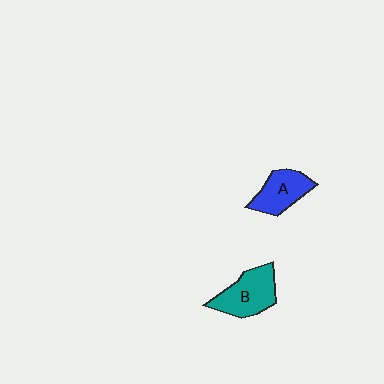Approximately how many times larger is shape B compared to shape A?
Approximately 1.2 times.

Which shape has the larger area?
Shape B (teal).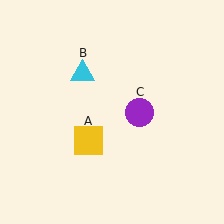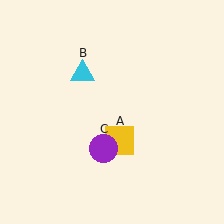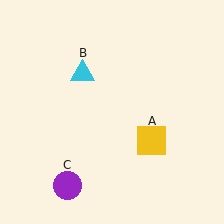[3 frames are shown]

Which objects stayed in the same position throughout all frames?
Cyan triangle (object B) remained stationary.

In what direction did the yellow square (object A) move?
The yellow square (object A) moved right.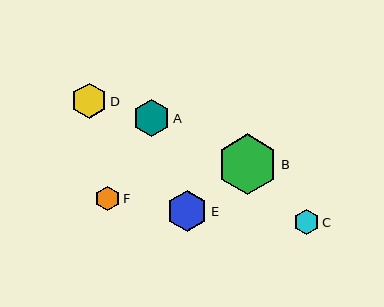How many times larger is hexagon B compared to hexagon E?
Hexagon B is approximately 1.5 times the size of hexagon E.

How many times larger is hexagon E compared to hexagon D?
Hexagon E is approximately 1.2 times the size of hexagon D.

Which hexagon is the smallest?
Hexagon F is the smallest with a size of approximately 25 pixels.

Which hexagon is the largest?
Hexagon B is the largest with a size of approximately 61 pixels.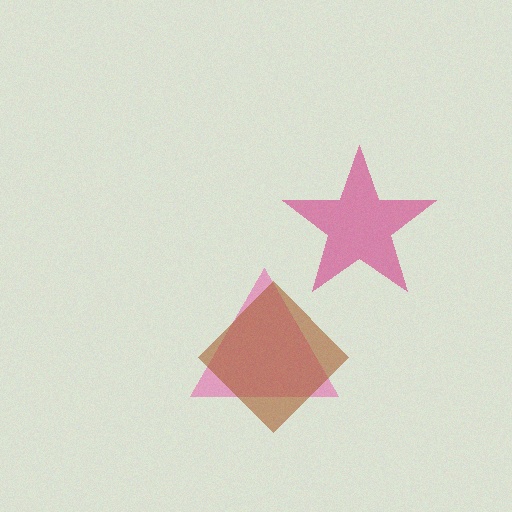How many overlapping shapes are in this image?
There are 3 overlapping shapes in the image.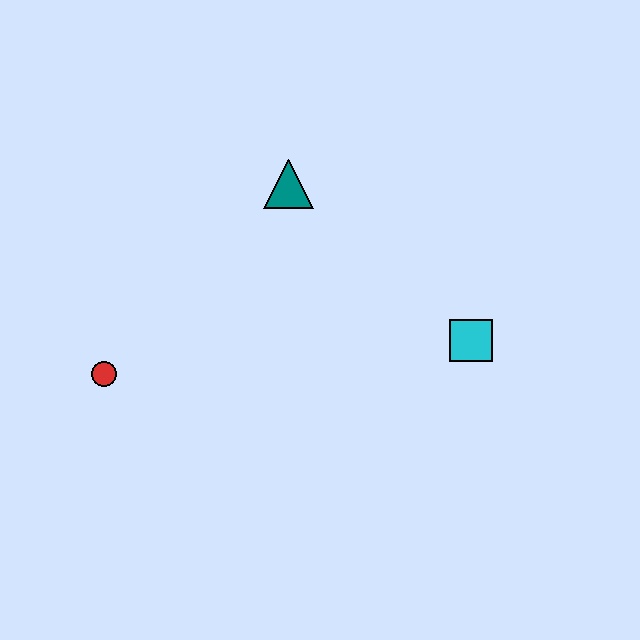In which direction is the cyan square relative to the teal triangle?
The cyan square is to the right of the teal triangle.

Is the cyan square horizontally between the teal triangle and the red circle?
No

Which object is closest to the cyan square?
The teal triangle is closest to the cyan square.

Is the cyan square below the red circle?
No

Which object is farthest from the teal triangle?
The red circle is farthest from the teal triangle.